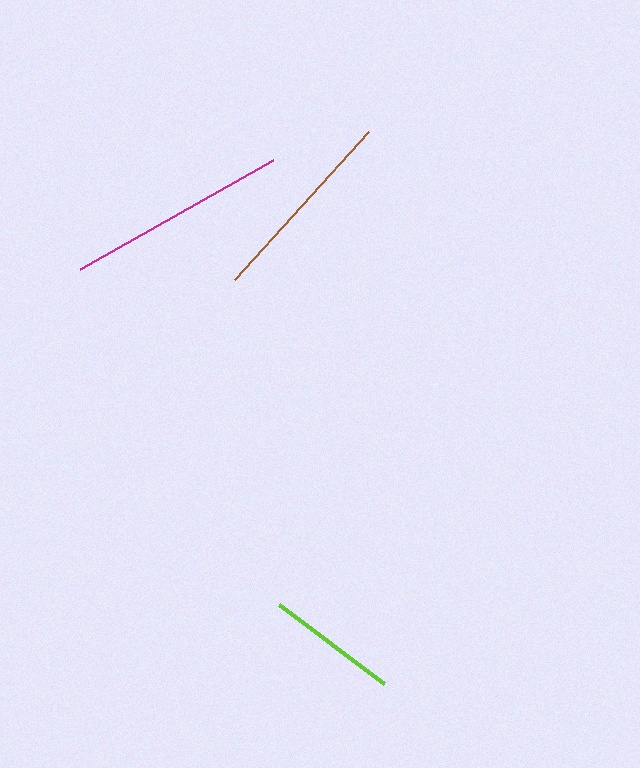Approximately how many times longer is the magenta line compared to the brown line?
The magenta line is approximately 1.1 times the length of the brown line.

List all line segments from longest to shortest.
From longest to shortest: magenta, brown, lime.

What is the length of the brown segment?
The brown segment is approximately 200 pixels long.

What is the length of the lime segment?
The lime segment is approximately 132 pixels long.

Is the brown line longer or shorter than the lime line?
The brown line is longer than the lime line.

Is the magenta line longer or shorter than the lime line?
The magenta line is longer than the lime line.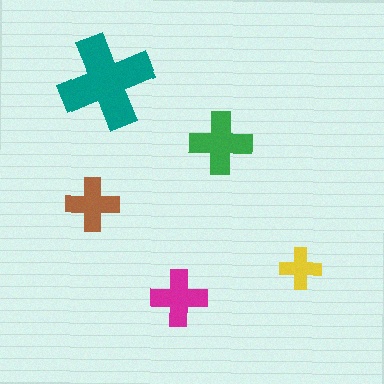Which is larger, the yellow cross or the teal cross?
The teal one.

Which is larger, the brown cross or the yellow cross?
The brown one.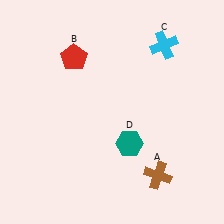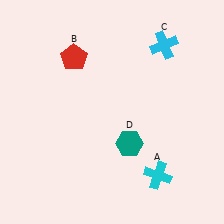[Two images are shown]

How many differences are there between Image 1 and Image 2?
There is 1 difference between the two images.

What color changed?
The cross (A) changed from brown in Image 1 to cyan in Image 2.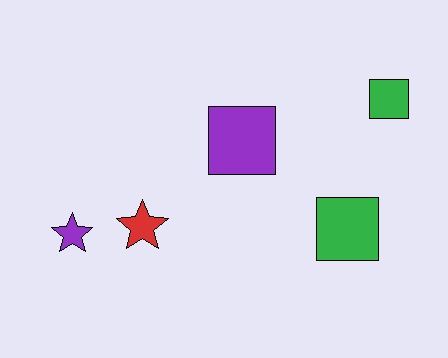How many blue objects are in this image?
There are no blue objects.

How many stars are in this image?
There are 2 stars.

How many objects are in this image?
There are 5 objects.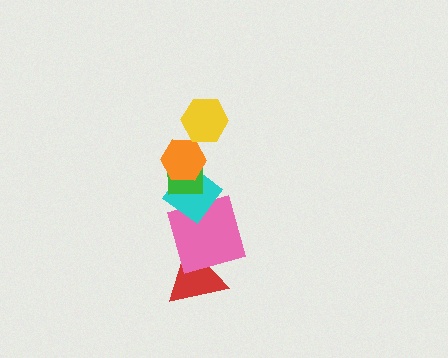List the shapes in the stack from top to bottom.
From top to bottom: the yellow hexagon, the orange hexagon, the green square, the cyan diamond, the pink square, the red triangle.